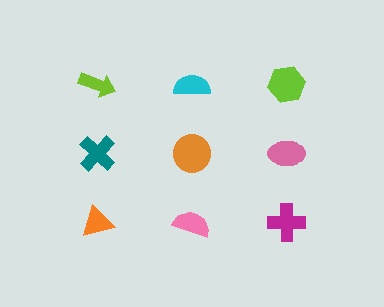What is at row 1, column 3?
A lime hexagon.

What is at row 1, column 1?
A lime arrow.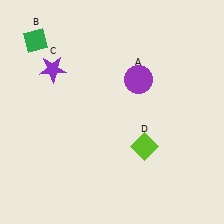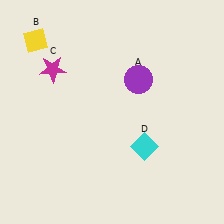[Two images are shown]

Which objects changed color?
B changed from green to yellow. C changed from purple to magenta. D changed from lime to cyan.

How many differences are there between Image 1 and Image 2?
There are 3 differences between the two images.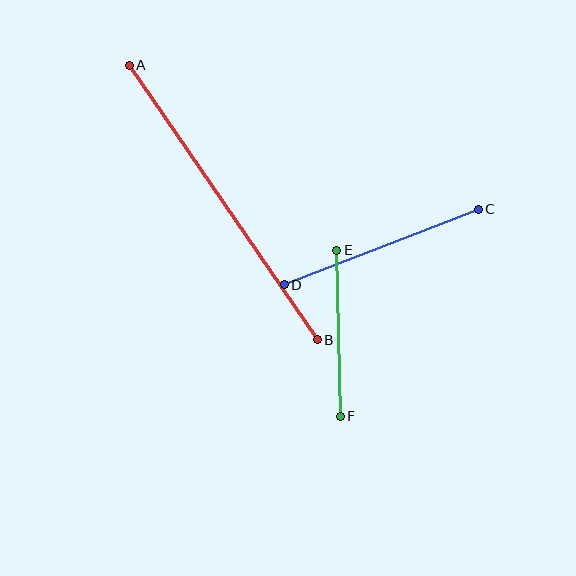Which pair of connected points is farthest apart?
Points A and B are farthest apart.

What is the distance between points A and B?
The distance is approximately 333 pixels.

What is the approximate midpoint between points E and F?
The midpoint is at approximately (338, 333) pixels.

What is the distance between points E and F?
The distance is approximately 166 pixels.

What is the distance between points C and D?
The distance is approximately 208 pixels.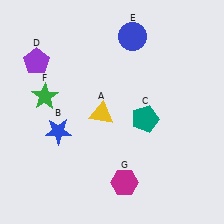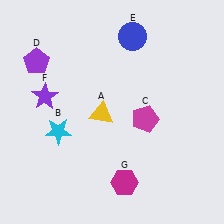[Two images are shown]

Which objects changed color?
B changed from blue to cyan. C changed from teal to magenta. F changed from green to purple.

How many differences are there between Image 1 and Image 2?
There are 3 differences between the two images.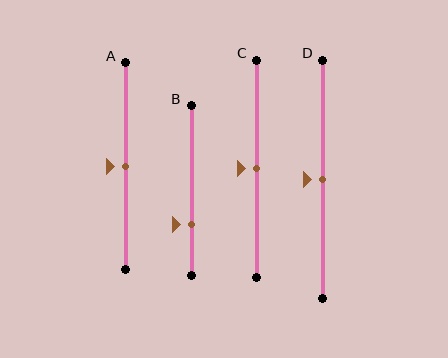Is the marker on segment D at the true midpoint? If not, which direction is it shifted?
Yes, the marker on segment D is at the true midpoint.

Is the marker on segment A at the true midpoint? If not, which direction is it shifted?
Yes, the marker on segment A is at the true midpoint.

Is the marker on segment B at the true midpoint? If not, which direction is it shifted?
No, the marker on segment B is shifted downward by about 20% of the segment length.